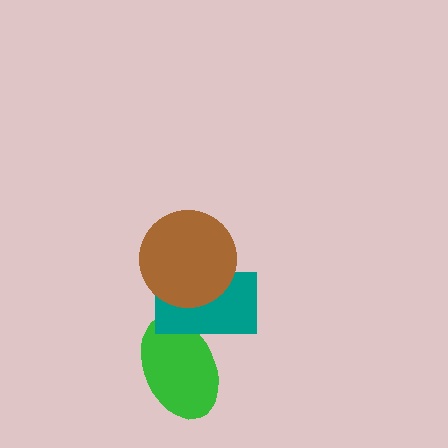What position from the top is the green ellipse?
The green ellipse is 3rd from the top.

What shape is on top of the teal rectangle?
The brown circle is on top of the teal rectangle.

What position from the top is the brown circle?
The brown circle is 1st from the top.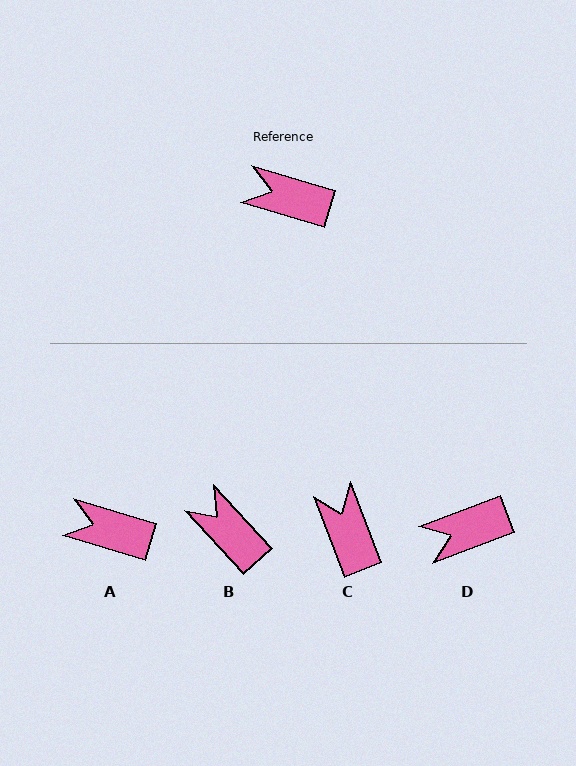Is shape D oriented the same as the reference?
No, it is off by about 38 degrees.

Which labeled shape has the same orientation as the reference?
A.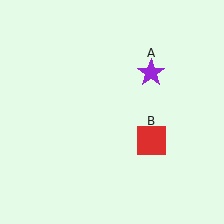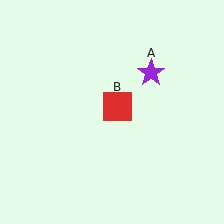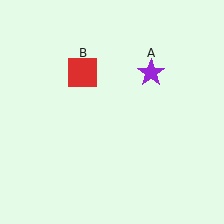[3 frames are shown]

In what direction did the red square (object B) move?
The red square (object B) moved up and to the left.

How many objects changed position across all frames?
1 object changed position: red square (object B).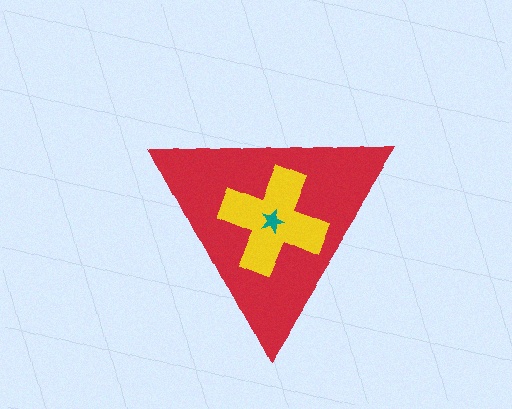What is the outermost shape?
The red triangle.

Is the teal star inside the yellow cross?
Yes.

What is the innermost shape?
The teal star.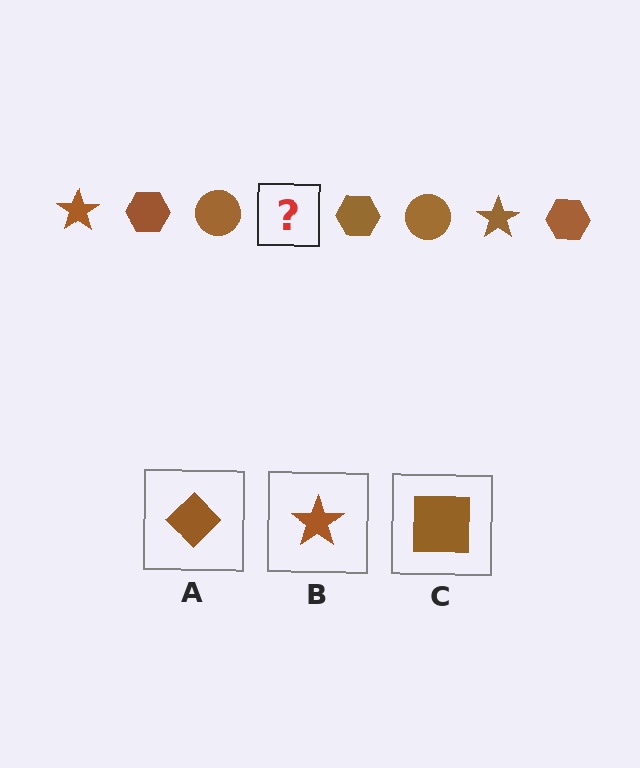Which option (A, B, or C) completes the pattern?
B.